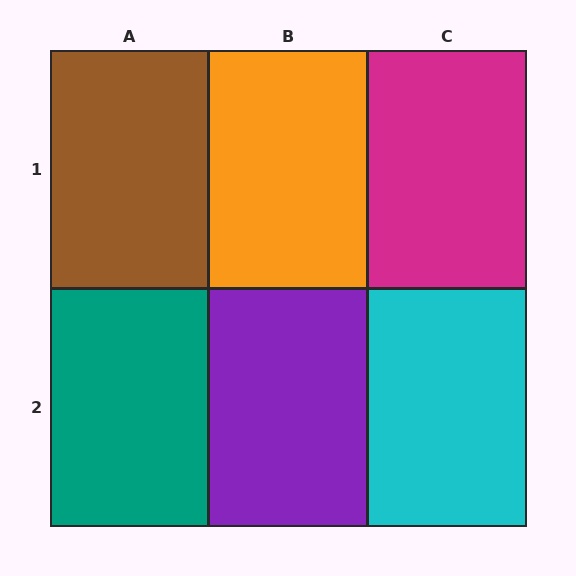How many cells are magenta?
1 cell is magenta.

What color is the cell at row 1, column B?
Orange.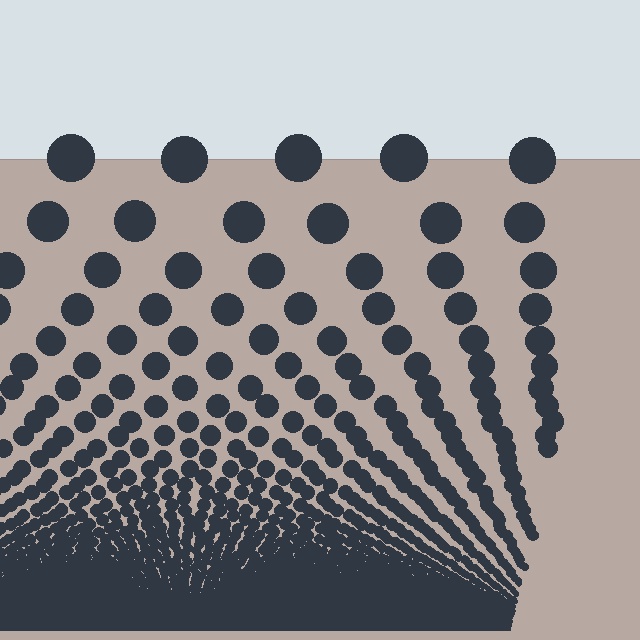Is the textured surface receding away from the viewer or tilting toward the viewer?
The surface appears to tilt toward the viewer. Texture elements get larger and sparser toward the top.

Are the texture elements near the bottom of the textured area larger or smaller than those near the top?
Smaller. The gradient is inverted — elements near the bottom are smaller and denser.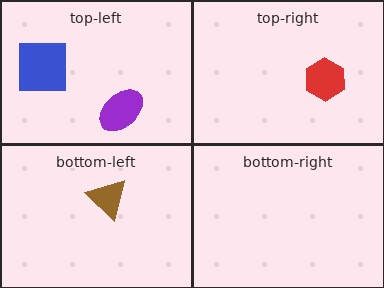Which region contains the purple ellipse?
The top-left region.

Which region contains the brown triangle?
The bottom-left region.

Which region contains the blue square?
The top-left region.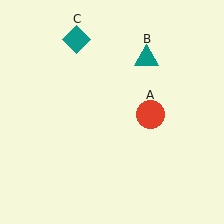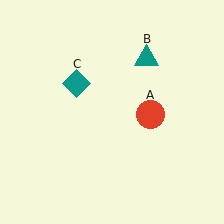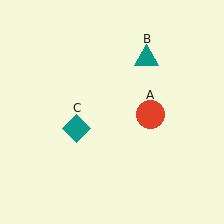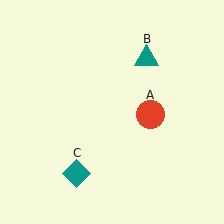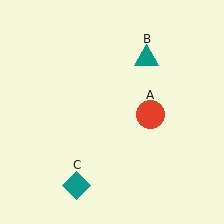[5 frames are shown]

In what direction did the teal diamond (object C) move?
The teal diamond (object C) moved down.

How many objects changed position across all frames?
1 object changed position: teal diamond (object C).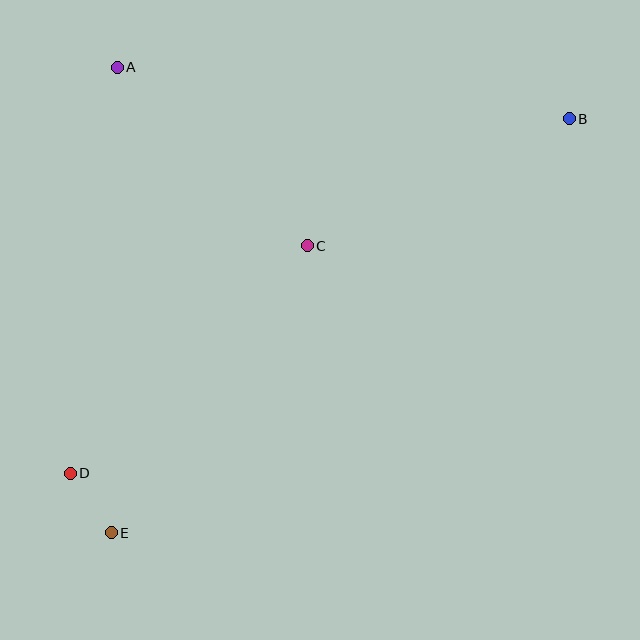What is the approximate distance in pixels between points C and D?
The distance between C and D is approximately 328 pixels.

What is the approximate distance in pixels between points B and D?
The distance between B and D is approximately 612 pixels.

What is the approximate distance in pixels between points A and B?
The distance between A and B is approximately 455 pixels.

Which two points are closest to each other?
Points D and E are closest to each other.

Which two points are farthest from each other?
Points B and E are farthest from each other.